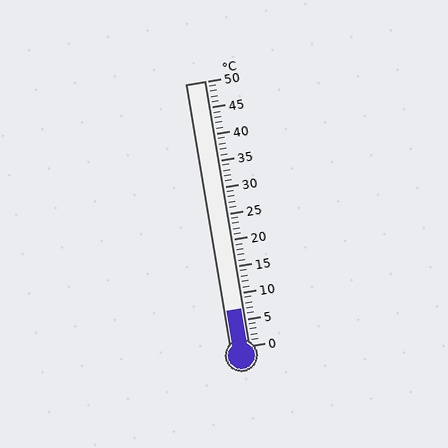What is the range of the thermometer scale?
The thermometer scale ranges from 0°C to 50°C.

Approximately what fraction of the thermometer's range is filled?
The thermometer is filled to approximately 15% of its range.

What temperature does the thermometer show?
The thermometer shows approximately 7°C.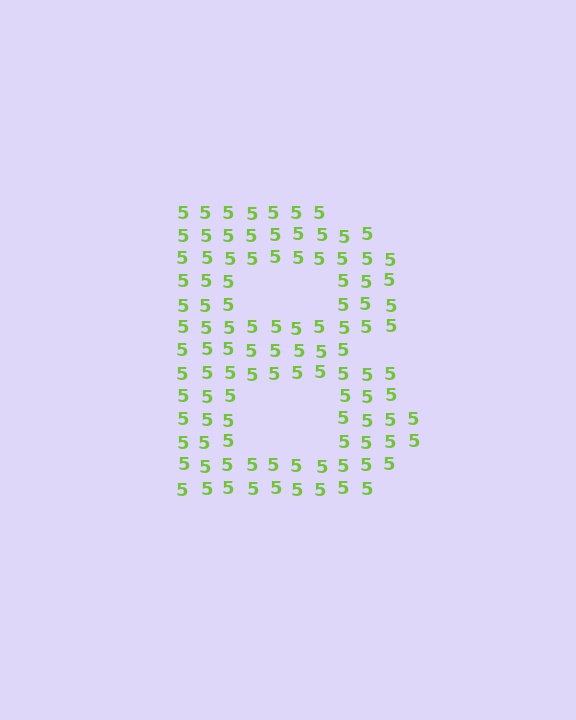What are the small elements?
The small elements are digit 5's.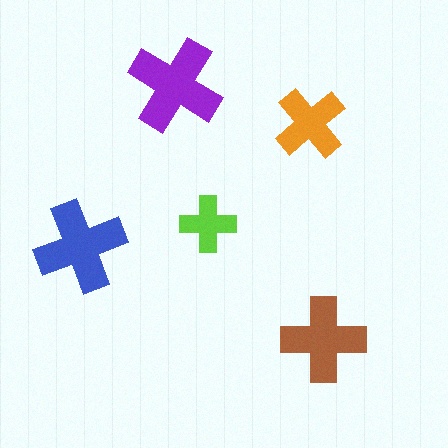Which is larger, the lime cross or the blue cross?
The blue one.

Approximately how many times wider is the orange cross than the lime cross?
About 1.5 times wider.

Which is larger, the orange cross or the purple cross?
The purple one.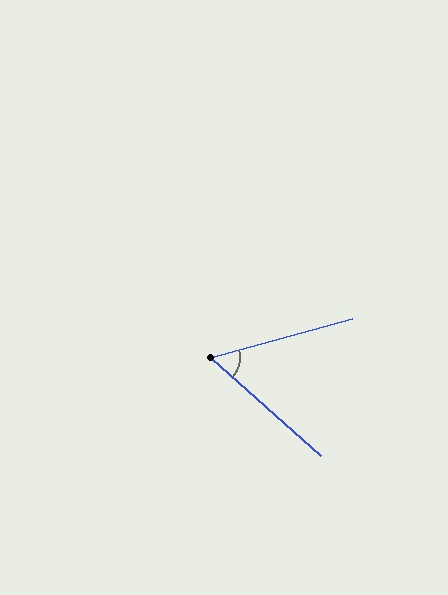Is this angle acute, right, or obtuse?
It is acute.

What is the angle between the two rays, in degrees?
Approximately 57 degrees.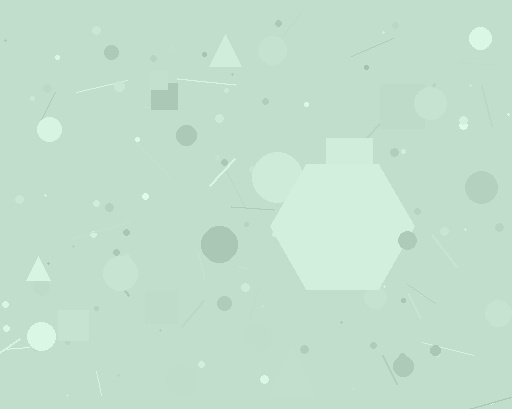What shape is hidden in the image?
A hexagon is hidden in the image.